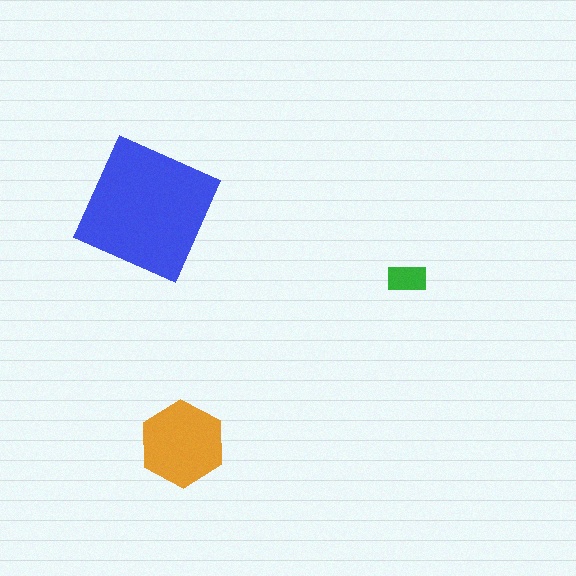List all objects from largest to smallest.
The blue square, the orange hexagon, the green rectangle.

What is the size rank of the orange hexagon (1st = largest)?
2nd.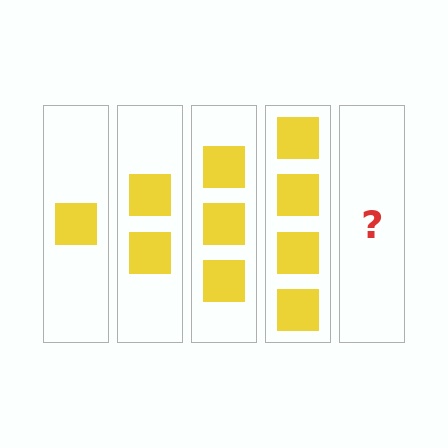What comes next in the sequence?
The next element should be 5 squares.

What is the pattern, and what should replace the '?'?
The pattern is that each step adds one more square. The '?' should be 5 squares.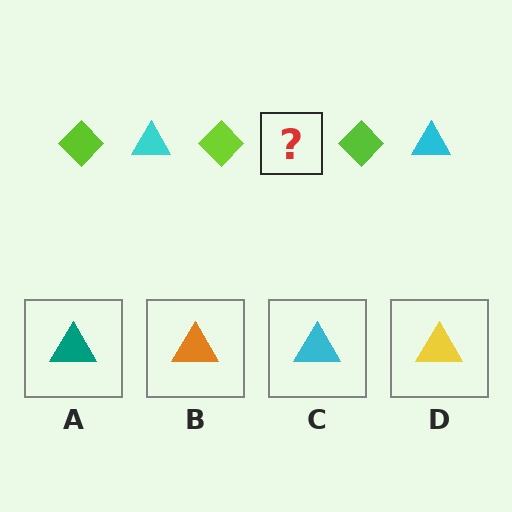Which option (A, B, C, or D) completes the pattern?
C.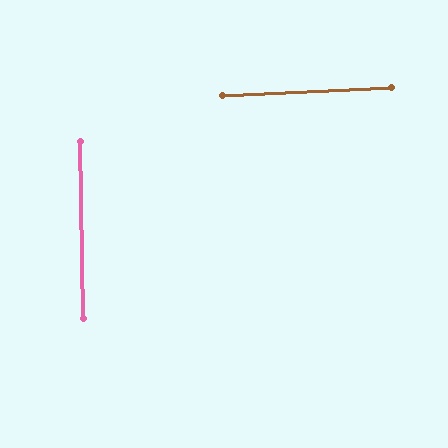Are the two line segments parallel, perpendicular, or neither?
Perpendicular — they meet at approximately 89°.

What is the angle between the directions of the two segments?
Approximately 89 degrees.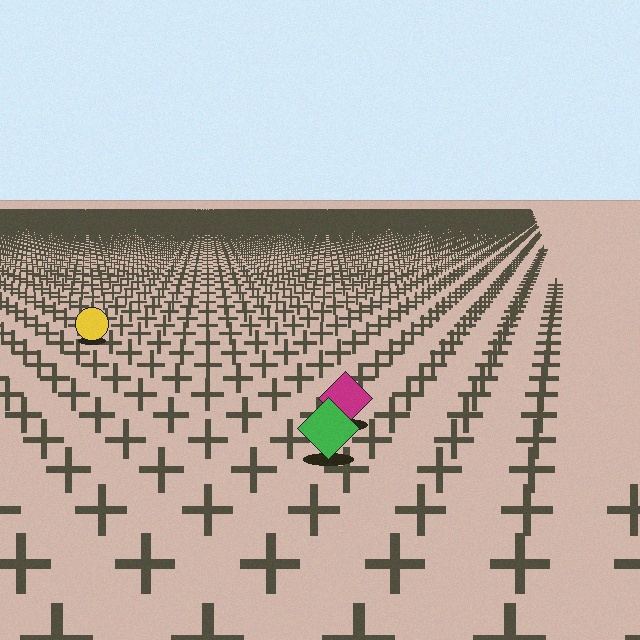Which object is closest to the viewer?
The green diamond is closest. The texture marks near it are larger and more spread out.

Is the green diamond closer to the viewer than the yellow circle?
Yes. The green diamond is closer — you can tell from the texture gradient: the ground texture is coarser near it.